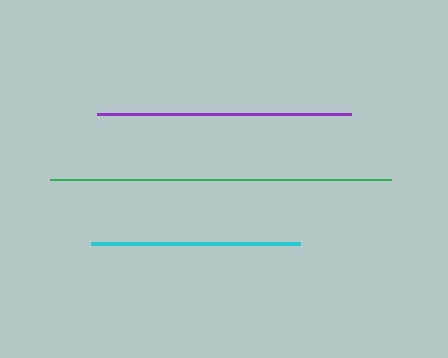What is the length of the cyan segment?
The cyan segment is approximately 209 pixels long.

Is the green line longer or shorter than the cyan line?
The green line is longer than the cyan line.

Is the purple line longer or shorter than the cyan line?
The purple line is longer than the cyan line.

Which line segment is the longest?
The green line is the longest at approximately 342 pixels.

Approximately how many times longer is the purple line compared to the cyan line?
The purple line is approximately 1.2 times the length of the cyan line.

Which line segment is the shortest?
The cyan line is the shortest at approximately 209 pixels.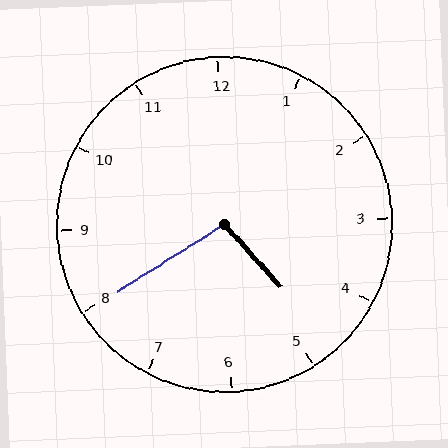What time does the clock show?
4:40.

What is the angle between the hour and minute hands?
Approximately 100 degrees.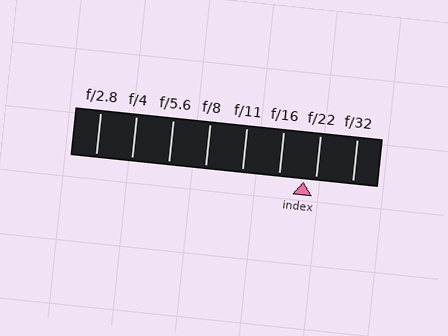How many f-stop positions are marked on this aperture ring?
There are 8 f-stop positions marked.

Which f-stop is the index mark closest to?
The index mark is closest to f/22.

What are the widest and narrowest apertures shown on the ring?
The widest aperture shown is f/2.8 and the narrowest is f/32.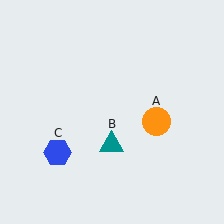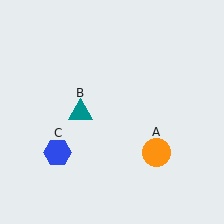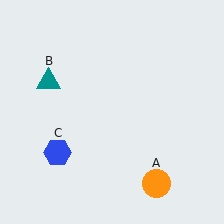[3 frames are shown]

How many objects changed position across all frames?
2 objects changed position: orange circle (object A), teal triangle (object B).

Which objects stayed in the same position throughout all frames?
Blue hexagon (object C) remained stationary.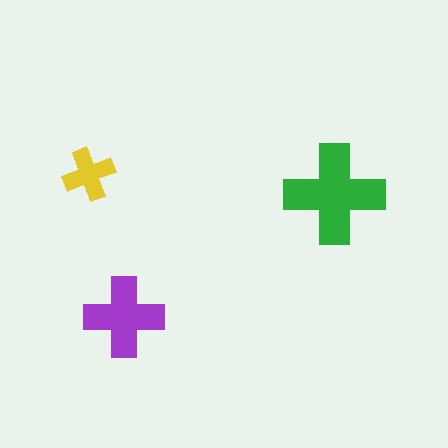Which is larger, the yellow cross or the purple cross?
The purple one.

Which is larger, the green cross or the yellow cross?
The green one.